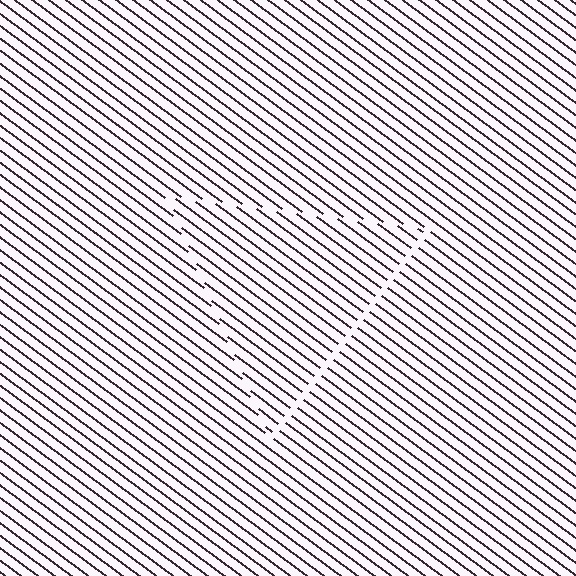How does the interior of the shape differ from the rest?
The interior of the shape contains the same grating, shifted by half a period — the contour is defined by the phase discontinuity where line-ends from the inner and outer gratings abut.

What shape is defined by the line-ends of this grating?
An illusory triangle. The interior of the shape contains the same grating, shifted by half a period — the contour is defined by the phase discontinuity where line-ends from the inner and outer gratings abut.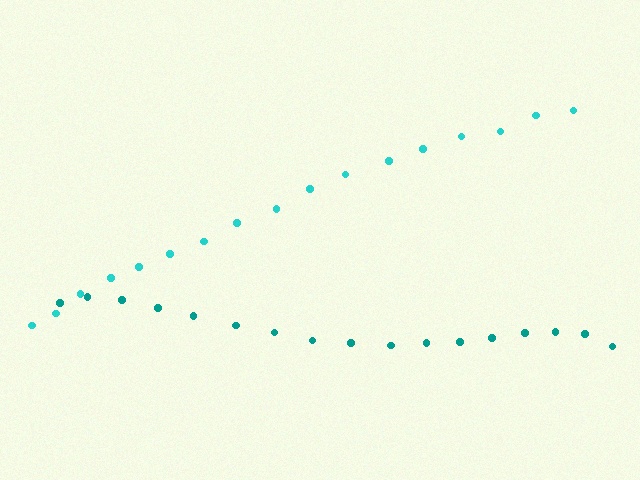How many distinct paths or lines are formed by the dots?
There are 2 distinct paths.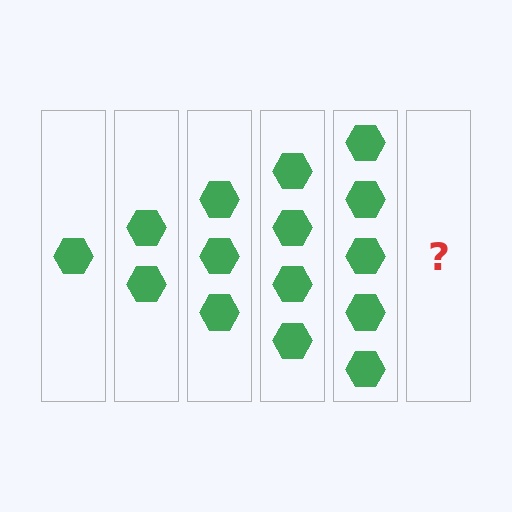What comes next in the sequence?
The next element should be 6 hexagons.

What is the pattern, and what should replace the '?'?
The pattern is that each step adds one more hexagon. The '?' should be 6 hexagons.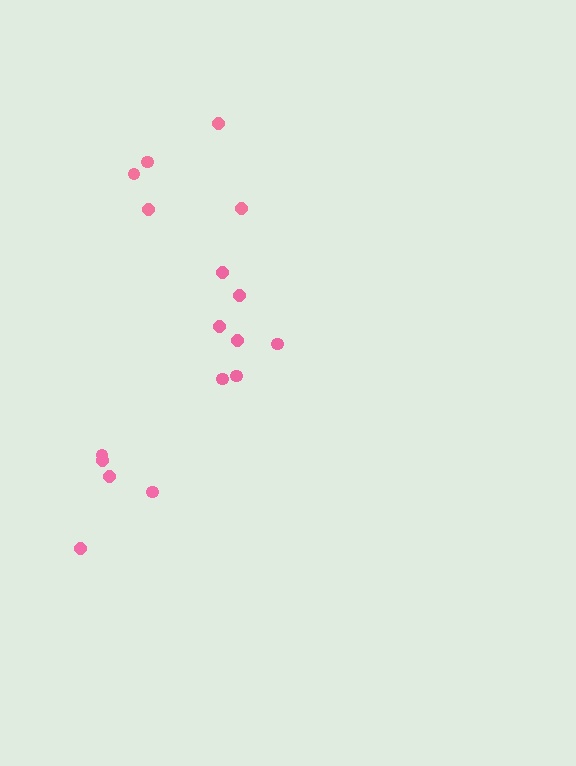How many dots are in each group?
Group 1: 5 dots, Group 2: 5 dots, Group 3: 7 dots (17 total).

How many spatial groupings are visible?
There are 3 spatial groupings.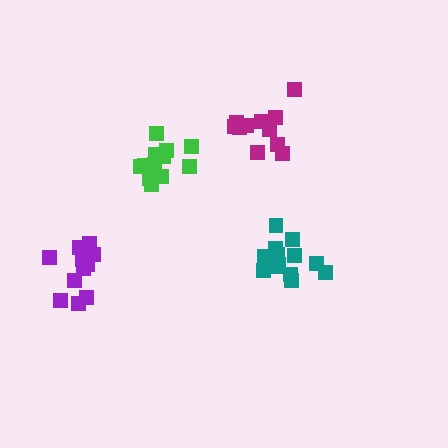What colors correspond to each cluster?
The clusters are colored: green, magenta, teal, purple.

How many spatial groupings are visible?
There are 4 spatial groupings.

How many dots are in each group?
Group 1: 12 dots, Group 2: 11 dots, Group 3: 13 dots, Group 4: 14 dots (50 total).